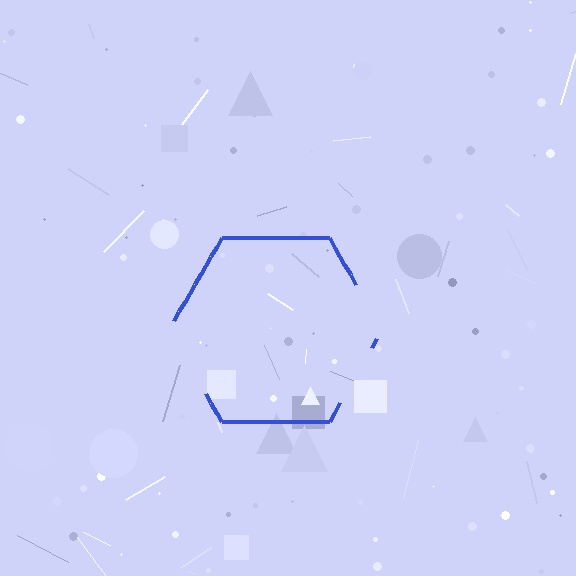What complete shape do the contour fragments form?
The contour fragments form a hexagon.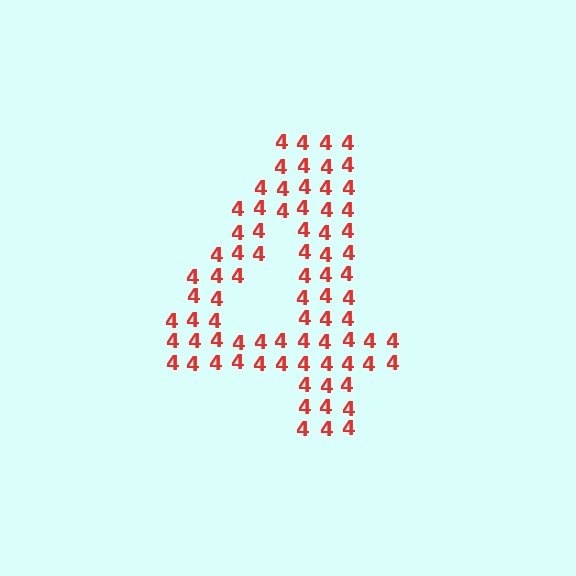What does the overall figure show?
The overall figure shows the digit 4.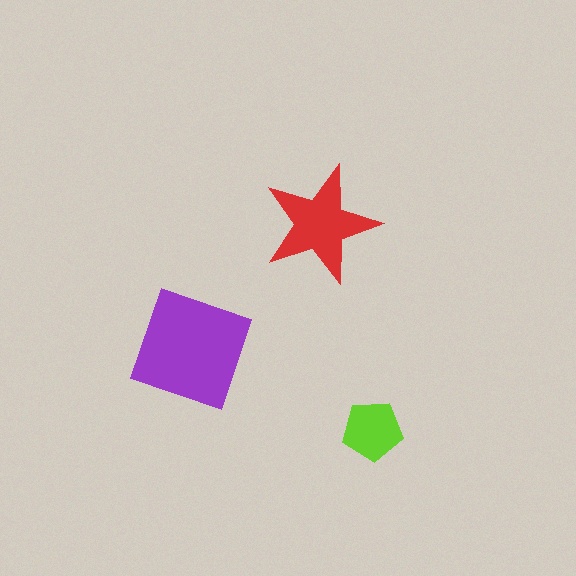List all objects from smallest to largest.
The lime pentagon, the red star, the purple square.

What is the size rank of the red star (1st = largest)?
2nd.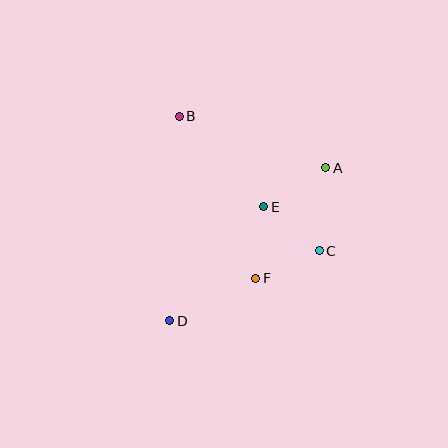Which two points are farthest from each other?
Points A and D are farthest from each other.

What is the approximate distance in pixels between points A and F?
The distance between A and F is approximately 131 pixels.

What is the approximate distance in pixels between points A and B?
The distance between A and B is approximately 155 pixels.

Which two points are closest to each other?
Points C and F are closest to each other.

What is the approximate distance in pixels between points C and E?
The distance between C and E is approximately 71 pixels.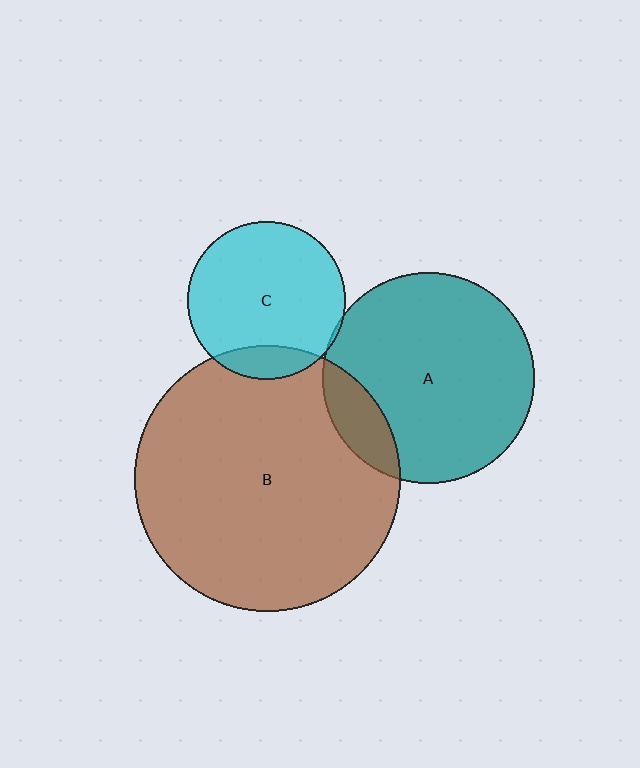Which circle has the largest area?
Circle B (brown).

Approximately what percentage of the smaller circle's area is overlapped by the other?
Approximately 5%.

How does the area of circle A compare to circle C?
Approximately 1.8 times.